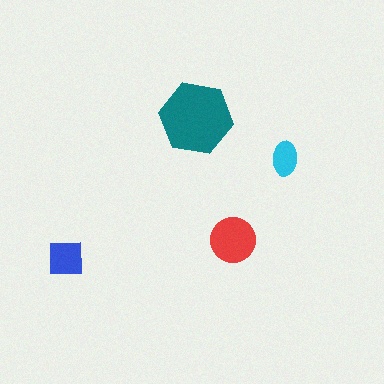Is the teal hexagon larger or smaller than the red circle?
Larger.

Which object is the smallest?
The cyan ellipse.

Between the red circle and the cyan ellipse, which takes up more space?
The red circle.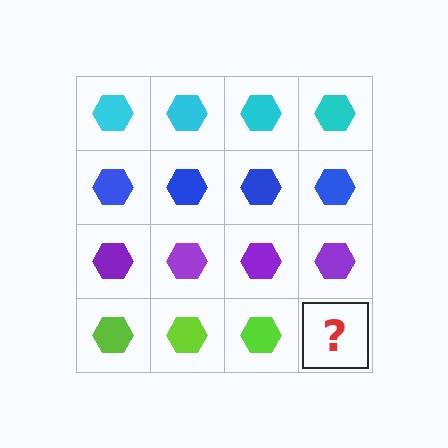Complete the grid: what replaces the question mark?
The question mark should be replaced with a lime hexagon.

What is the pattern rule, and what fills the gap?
The rule is that each row has a consistent color. The gap should be filled with a lime hexagon.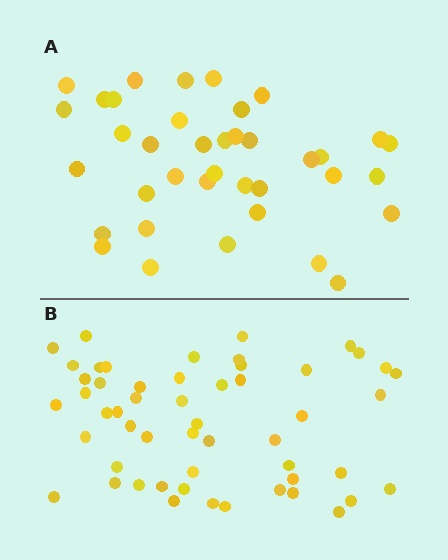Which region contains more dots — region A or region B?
Region B (the bottom region) has more dots.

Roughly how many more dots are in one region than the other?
Region B has approximately 15 more dots than region A.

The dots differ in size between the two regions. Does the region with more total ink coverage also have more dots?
No. Region A has more total ink coverage because its dots are larger, but region B actually contains more individual dots. Total area can be misleading — the number of items is what matters here.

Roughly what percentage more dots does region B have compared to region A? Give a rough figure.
About 40% more.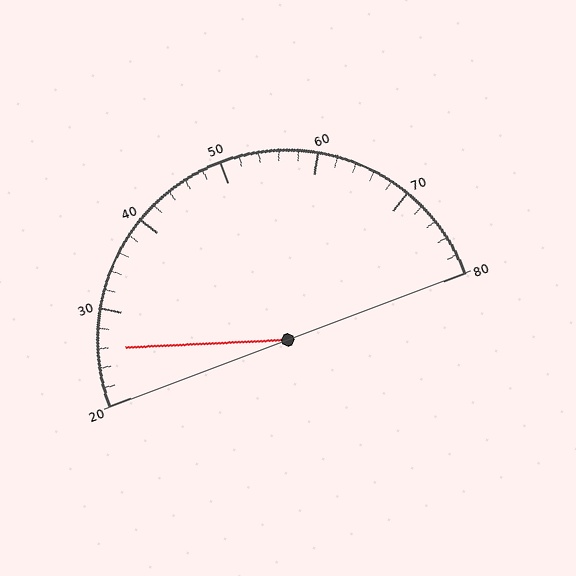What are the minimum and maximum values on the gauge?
The gauge ranges from 20 to 80.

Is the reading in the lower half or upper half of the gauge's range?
The reading is in the lower half of the range (20 to 80).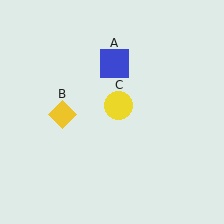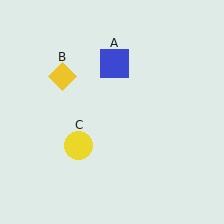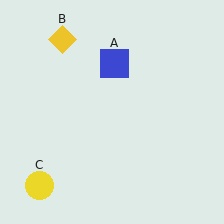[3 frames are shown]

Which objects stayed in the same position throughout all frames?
Blue square (object A) remained stationary.